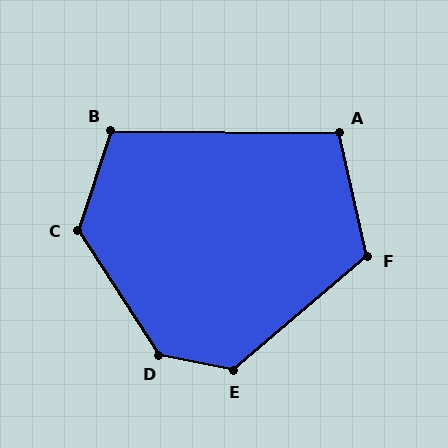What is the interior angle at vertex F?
Approximately 118 degrees (obtuse).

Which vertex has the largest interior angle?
D, at approximately 134 degrees.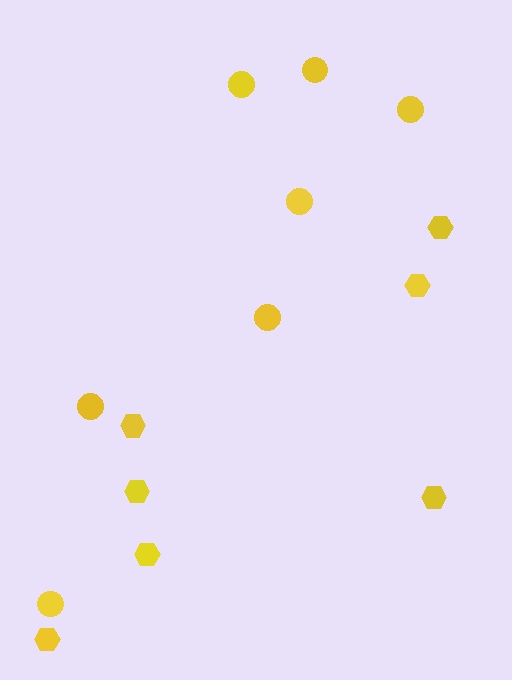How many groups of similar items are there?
There are 2 groups: one group of hexagons (7) and one group of circles (7).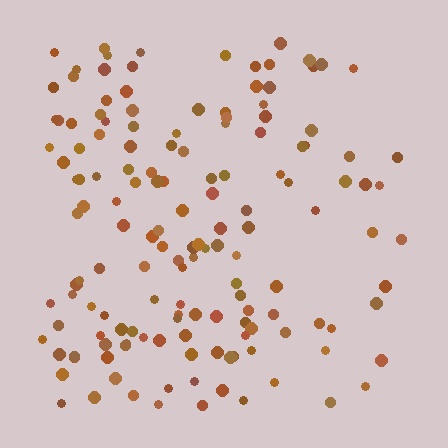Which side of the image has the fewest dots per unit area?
The right.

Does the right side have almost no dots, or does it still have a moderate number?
Still a moderate number, just noticeably fewer than the left.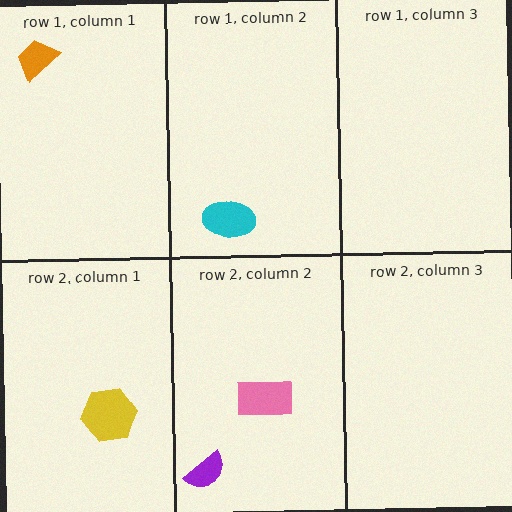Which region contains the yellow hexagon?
The row 2, column 1 region.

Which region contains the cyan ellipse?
The row 1, column 2 region.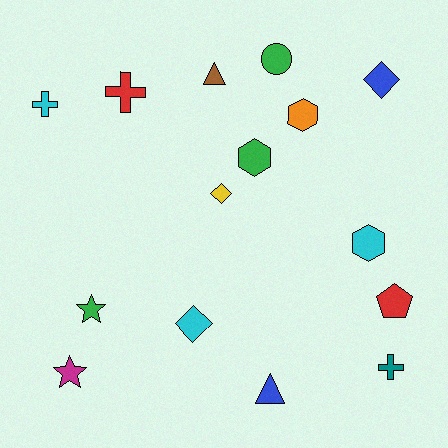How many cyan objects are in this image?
There are 3 cyan objects.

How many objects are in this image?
There are 15 objects.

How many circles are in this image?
There is 1 circle.